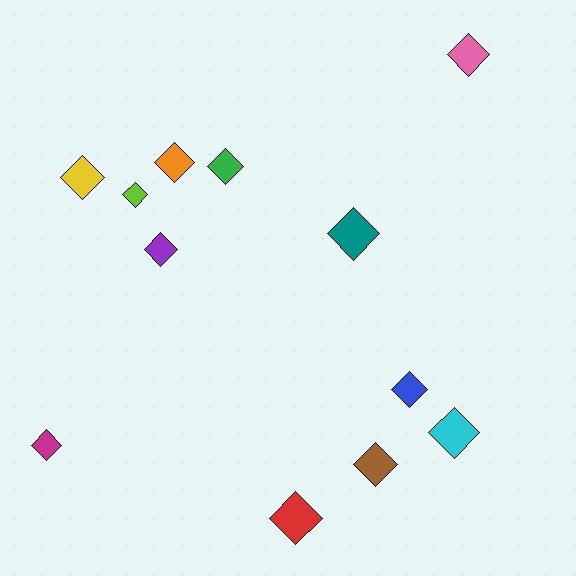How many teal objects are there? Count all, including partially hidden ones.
There is 1 teal object.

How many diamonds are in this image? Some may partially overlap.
There are 12 diamonds.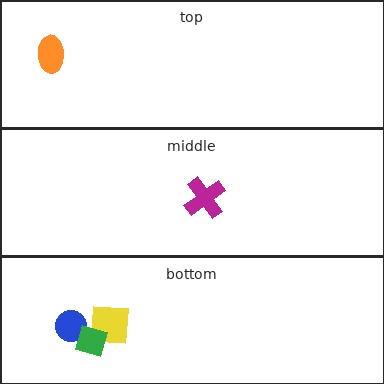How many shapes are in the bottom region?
3.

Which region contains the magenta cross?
The middle region.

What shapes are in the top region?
The orange ellipse.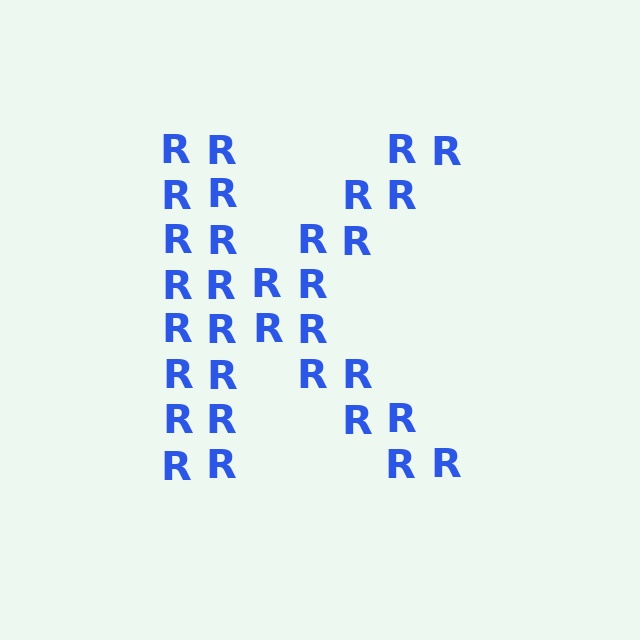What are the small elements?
The small elements are letter R's.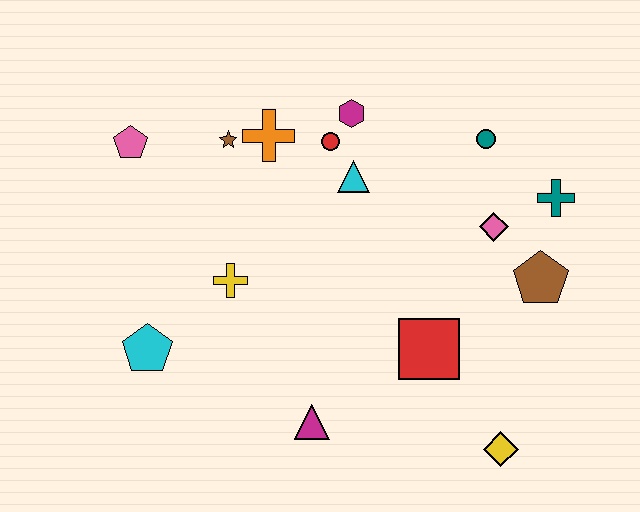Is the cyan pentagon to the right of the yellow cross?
No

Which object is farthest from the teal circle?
The cyan pentagon is farthest from the teal circle.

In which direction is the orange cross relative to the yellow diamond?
The orange cross is above the yellow diamond.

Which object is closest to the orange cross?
The brown star is closest to the orange cross.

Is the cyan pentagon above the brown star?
No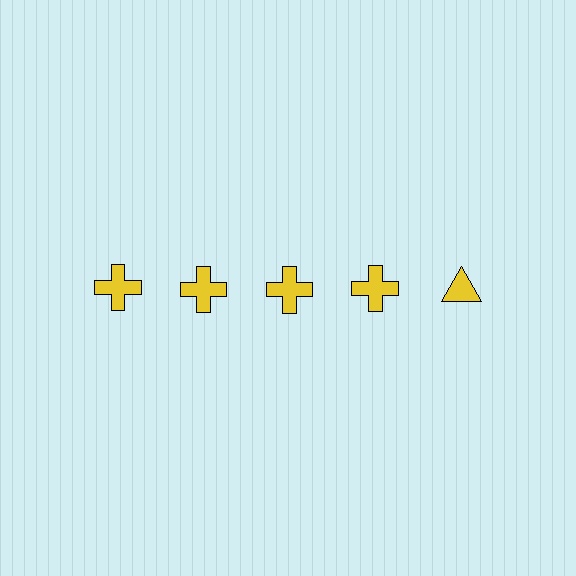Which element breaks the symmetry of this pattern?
The yellow triangle in the top row, rightmost column breaks the symmetry. All other shapes are yellow crosses.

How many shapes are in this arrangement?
There are 5 shapes arranged in a grid pattern.